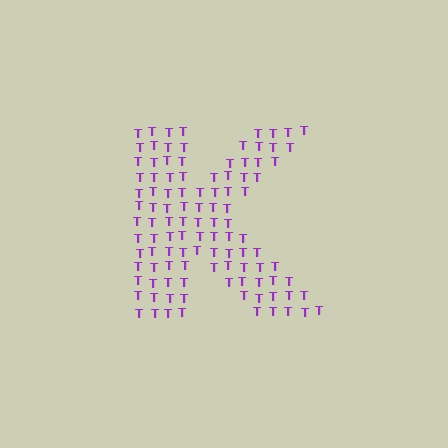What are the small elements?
The small elements are letter T's.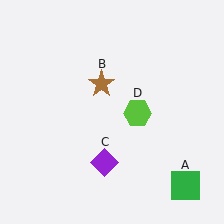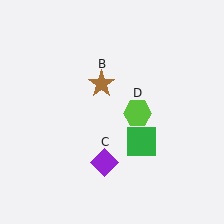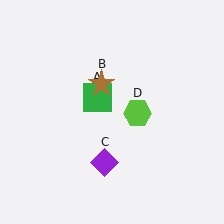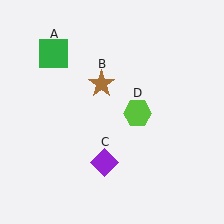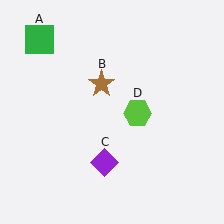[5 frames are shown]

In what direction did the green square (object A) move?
The green square (object A) moved up and to the left.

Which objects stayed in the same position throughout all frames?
Brown star (object B) and purple diamond (object C) and lime hexagon (object D) remained stationary.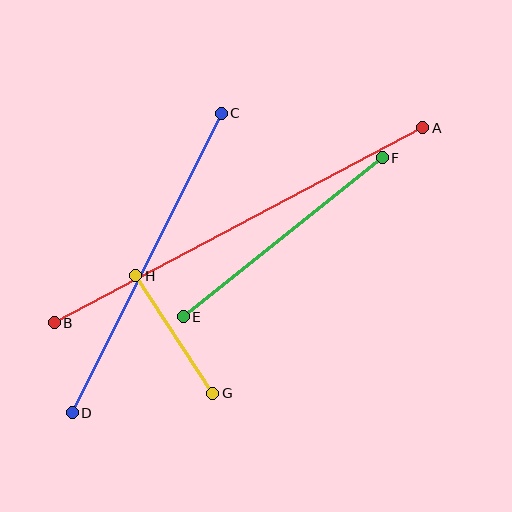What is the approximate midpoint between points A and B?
The midpoint is at approximately (239, 225) pixels.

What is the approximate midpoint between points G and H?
The midpoint is at approximately (174, 334) pixels.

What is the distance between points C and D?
The distance is approximately 335 pixels.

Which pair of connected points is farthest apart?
Points A and B are farthest apart.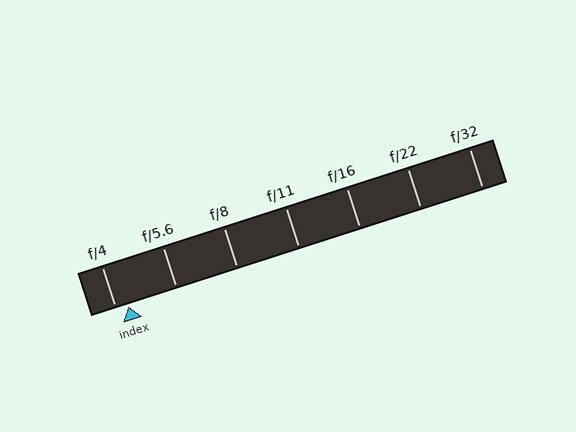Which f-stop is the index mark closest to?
The index mark is closest to f/4.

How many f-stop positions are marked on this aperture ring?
There are 7 f-stop positions marked.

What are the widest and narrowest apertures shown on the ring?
The widest aperture shown is f/4 and the narrowest is f/32.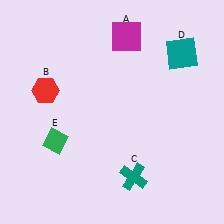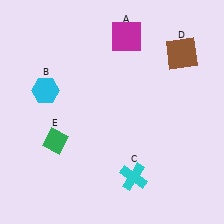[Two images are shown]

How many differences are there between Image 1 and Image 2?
There are 3 differences between the two images.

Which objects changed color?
B changed from red to cyan. C changed from teal to cyan. D changed from teal to brown.